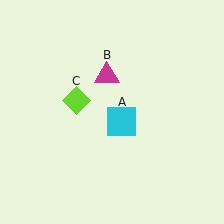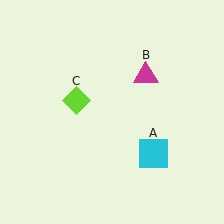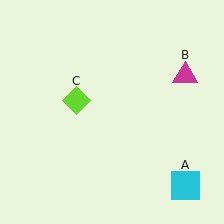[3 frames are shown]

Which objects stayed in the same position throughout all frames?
Lime diamond (object C) remained stationary.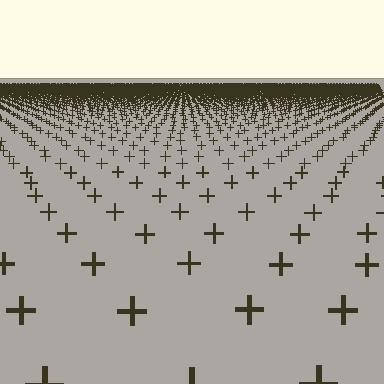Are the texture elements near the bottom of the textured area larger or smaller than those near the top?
Larger. Near the bottom, elements are closer to the viewer and appear at a bigger on-screen size.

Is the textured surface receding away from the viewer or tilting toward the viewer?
The surface is receding away from the viewer. Texture elements get smaller and denser toward the top.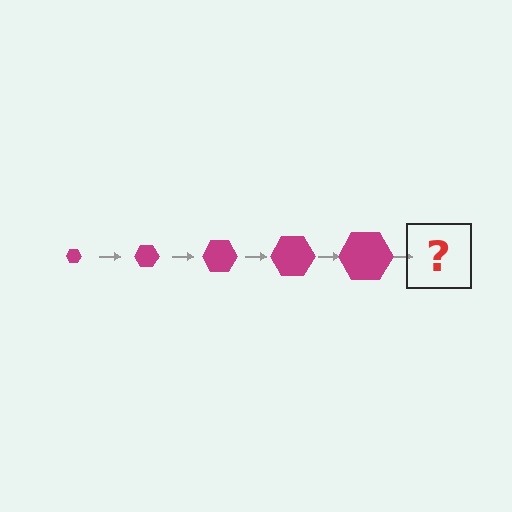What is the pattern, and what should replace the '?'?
The pattern is that the hexagon gets progressively larger each step. The '?' should be a magenta hexagon, larger than the previous one.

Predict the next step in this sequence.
The next step is a magenta hexagon, larger than the previous one.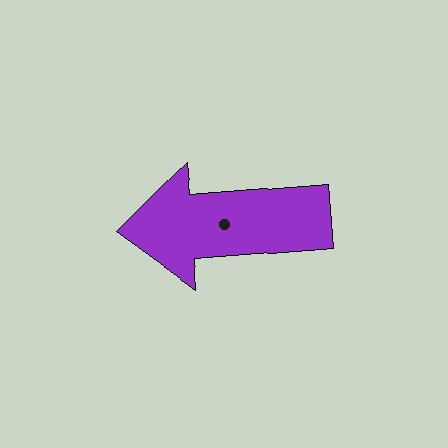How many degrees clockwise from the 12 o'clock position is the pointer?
Approximately 266 degrees.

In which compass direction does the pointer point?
West.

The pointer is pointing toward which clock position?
Roughly 9 o'clock.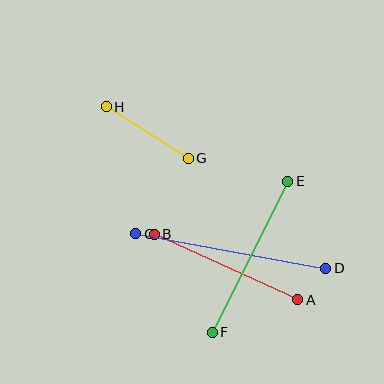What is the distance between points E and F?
The distance is approximately 169 pixels.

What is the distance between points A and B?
The distance is approximately 158 pixels.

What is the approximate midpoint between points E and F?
The midpoint is at approximately (250, 257) pixels.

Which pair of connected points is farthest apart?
Points C and D are farthest apart.